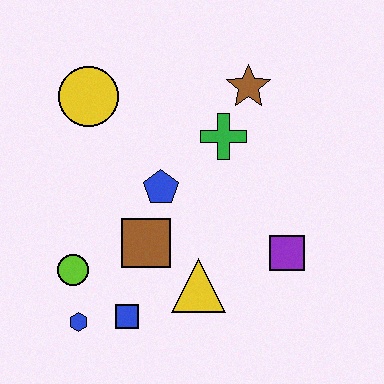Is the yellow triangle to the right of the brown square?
Yes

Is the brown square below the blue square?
No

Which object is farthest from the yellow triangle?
The yellow circle is farthest from the yellow triangle.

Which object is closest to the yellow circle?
The blue pentagon is closest to the yellow circle.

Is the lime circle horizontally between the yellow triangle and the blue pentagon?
No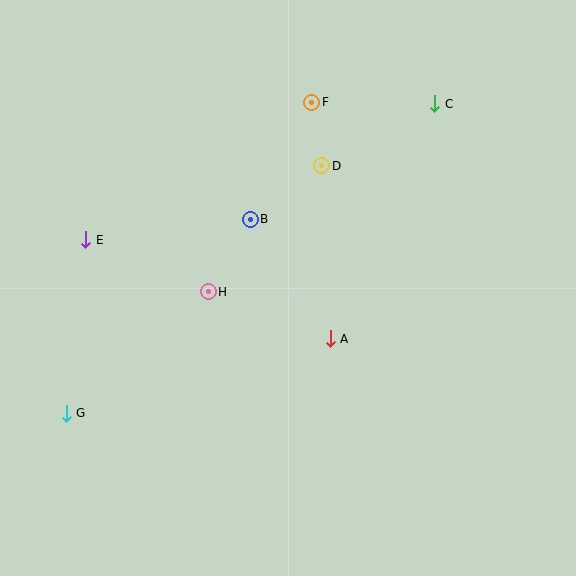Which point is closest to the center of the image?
Point A at (330, 339) is closest to the center.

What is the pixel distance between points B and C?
The distance between B and C is 217 pixels.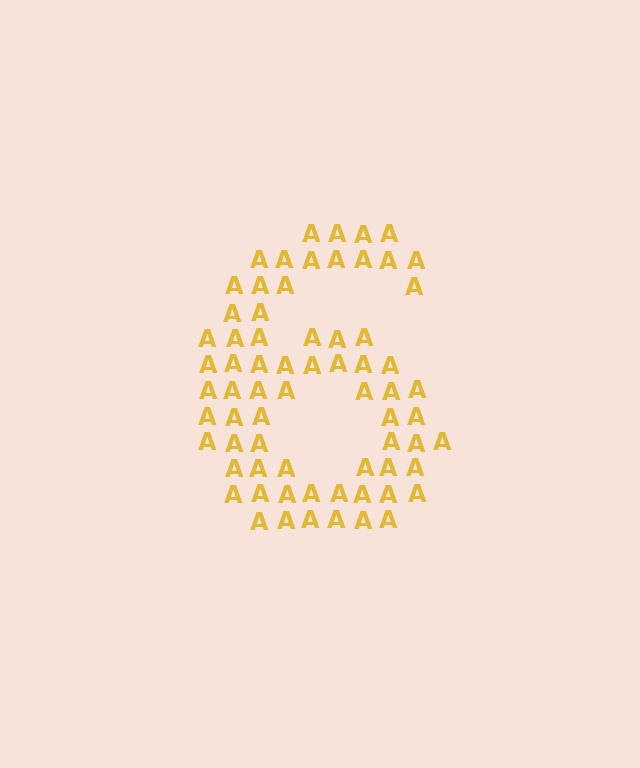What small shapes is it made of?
It is made of small letter A's.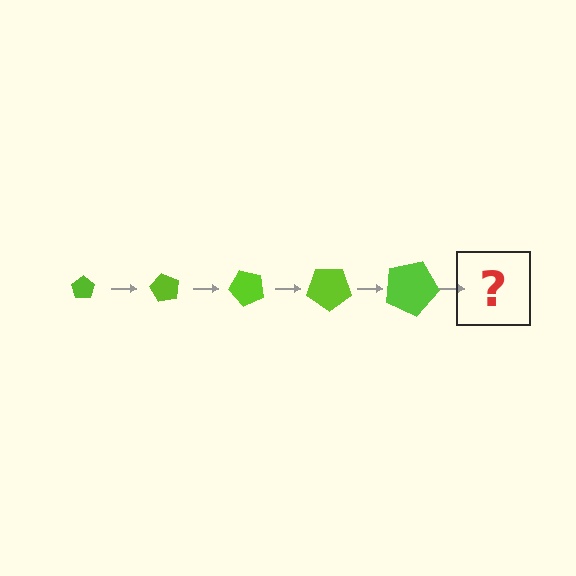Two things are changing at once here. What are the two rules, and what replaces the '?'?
The two rules are that the pentagon grows larger each step and it rotates 60 degrees each step. The '?' should be a pentagon, larger than the previous one and rotated 300 degrees from the start.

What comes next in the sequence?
The next element should be a pentagon, larger than the previous one and rotated 300 degrees from the start.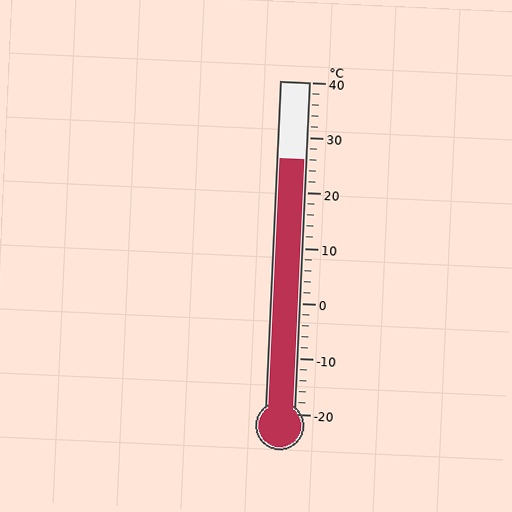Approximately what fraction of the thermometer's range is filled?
The thermometer is filled to approximately 75% of its range.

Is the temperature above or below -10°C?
The temperature is above -10°C.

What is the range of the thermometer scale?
The thermometer scale ranges from -20°C to 40°C.